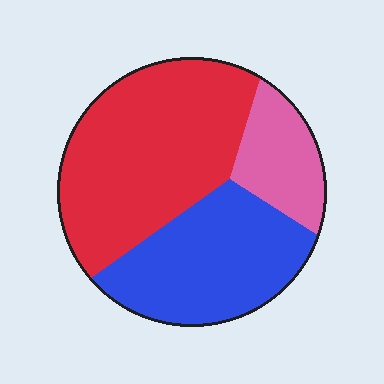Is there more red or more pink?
Red.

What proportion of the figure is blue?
Blue takes up about one third (1/3) of the figure.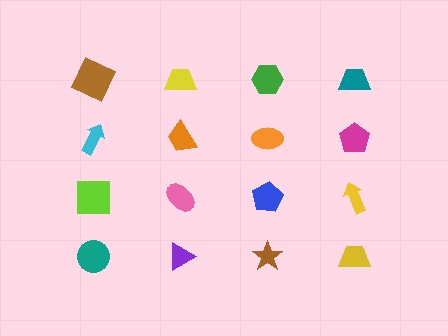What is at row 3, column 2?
A pink ellipse.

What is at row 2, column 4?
A magenta pentagon.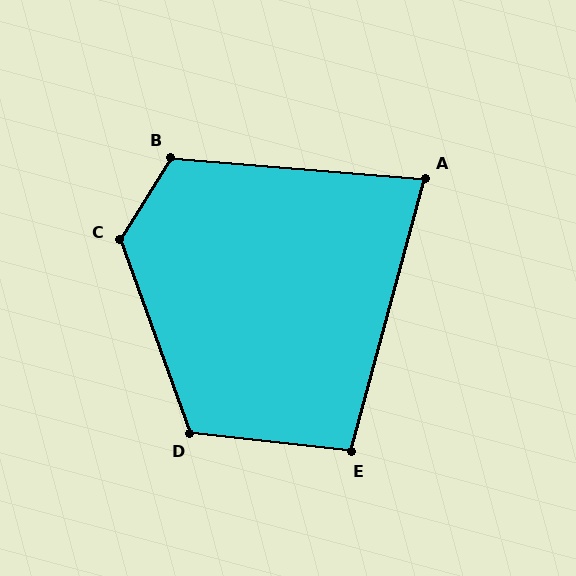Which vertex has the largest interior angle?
C, at approximately 128 degrees.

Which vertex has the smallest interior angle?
A, at approximately 80 degrees.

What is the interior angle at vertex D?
Approximately 116 degrees (obtuse).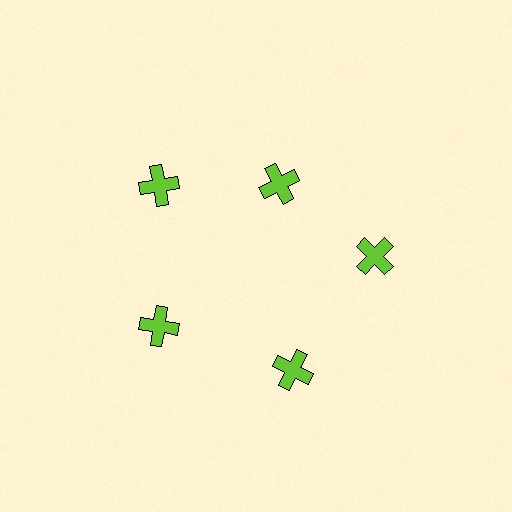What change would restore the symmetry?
The symmetry would be restored by moving it outward, back onto the ring so that all 5 crosses sit at equal angles and equal distance from the center.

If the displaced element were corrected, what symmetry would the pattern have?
It would have 5-fold rotational symmetry — the pattern would map onto itself every 72 degrees.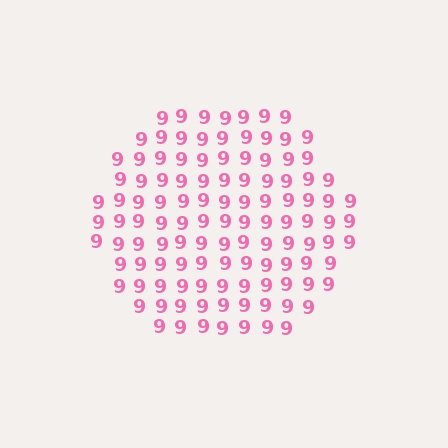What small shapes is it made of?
It is made of small digit 9's.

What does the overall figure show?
The overall figure shows a hexagon.